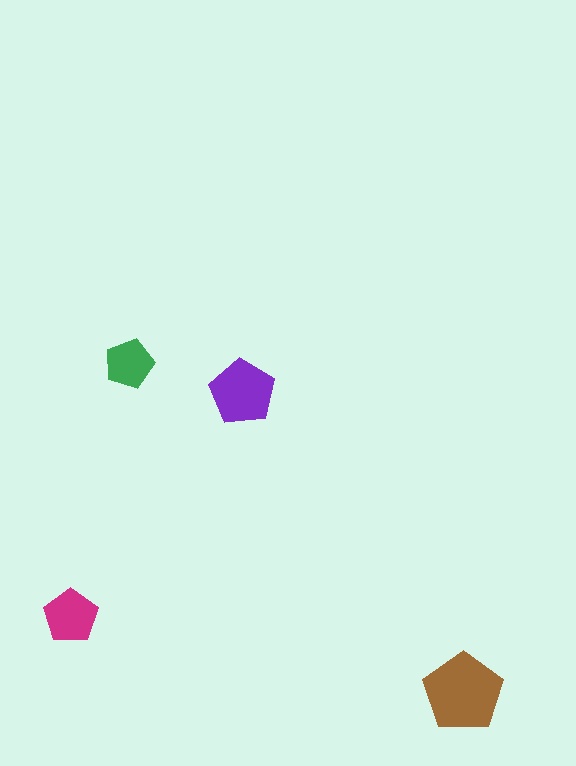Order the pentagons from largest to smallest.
the brown one, the purple one, the magenta one, the green one.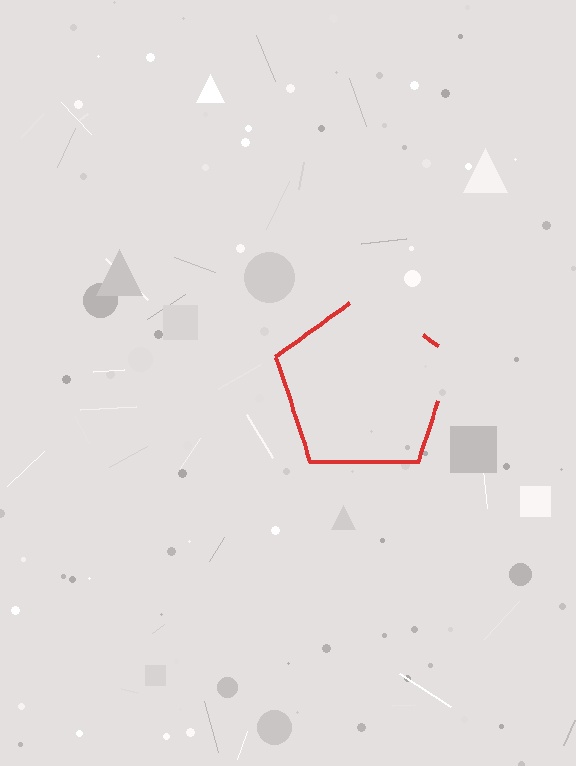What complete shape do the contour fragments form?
The contour fragments form a pentagon.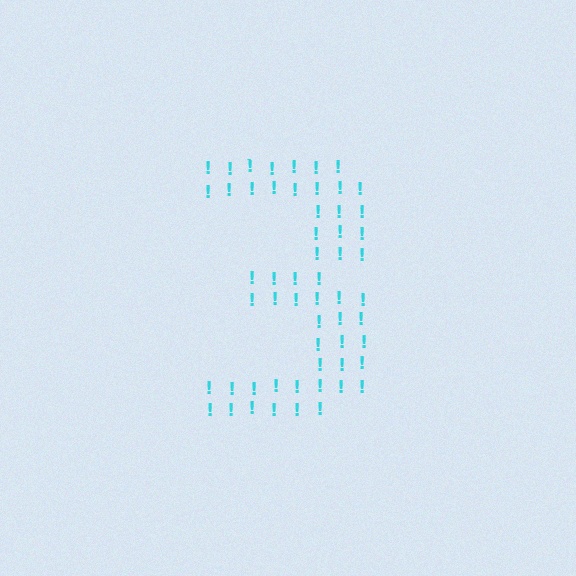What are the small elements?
The small elements are exclamation marks.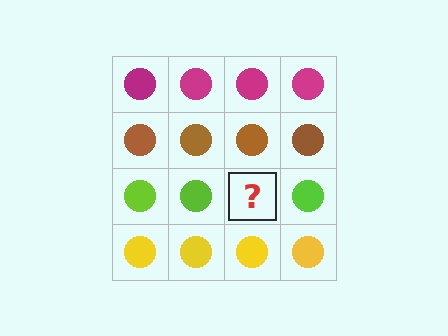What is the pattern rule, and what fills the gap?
The rule is that each row has a consistent color. The gap should be filled with a lime circle.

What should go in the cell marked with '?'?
The missing cell should contain a lime circle.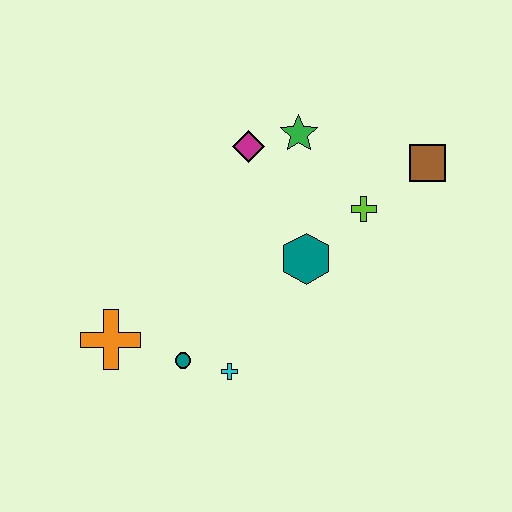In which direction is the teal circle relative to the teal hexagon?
The teal circle is to the left of the teal hexagon.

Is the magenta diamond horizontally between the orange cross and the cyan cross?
No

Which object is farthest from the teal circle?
The brown square is farthest from the teal circle.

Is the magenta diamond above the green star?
No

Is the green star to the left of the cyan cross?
No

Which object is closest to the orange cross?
The teal circle is closest to the orange cross.